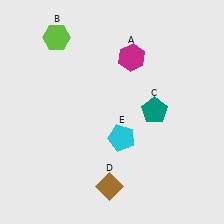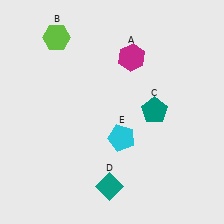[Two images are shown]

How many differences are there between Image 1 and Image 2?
There is 1 difference between the two images.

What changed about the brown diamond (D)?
In Image 1, D is brown. In Image 2, it changed to teal.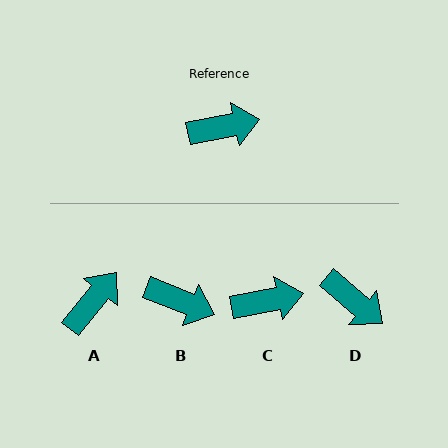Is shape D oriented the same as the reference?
No, it is off by about 51 degrees.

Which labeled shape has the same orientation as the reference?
C.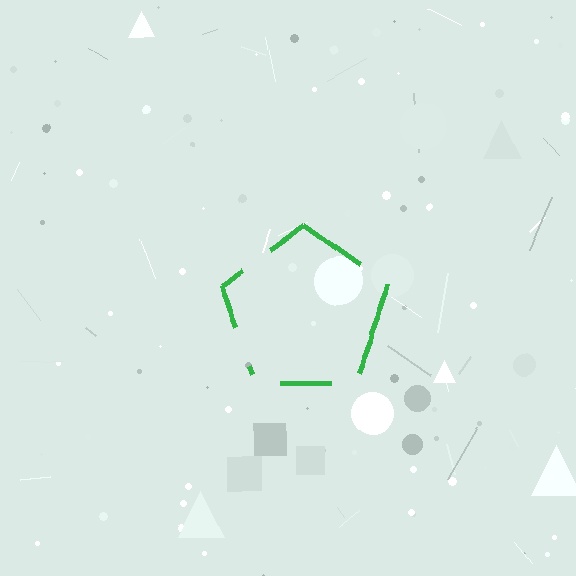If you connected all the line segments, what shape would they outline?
They would outline a pentagon.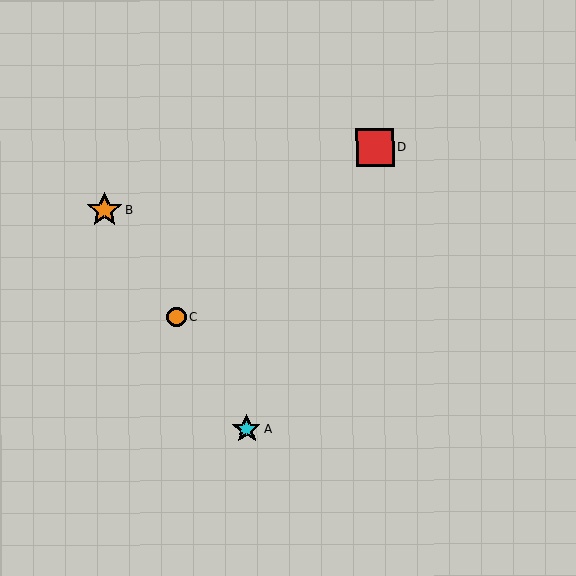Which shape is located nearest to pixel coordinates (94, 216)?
The orange star (labeled B) at (104, 210) is nearest to that location.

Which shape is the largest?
The red square (labeled D) is the largest.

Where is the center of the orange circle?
The center of the orange circle is at (177, 317).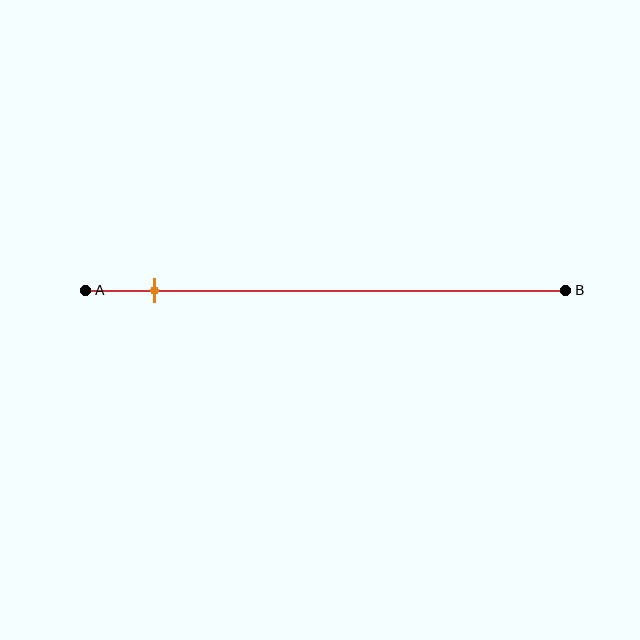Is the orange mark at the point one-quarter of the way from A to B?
No, the mark is at about 15% from A, not at the 25% one-quarter point.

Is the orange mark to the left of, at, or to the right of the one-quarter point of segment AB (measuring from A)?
The orange mark is to the left of the one-quarter point of segment AB.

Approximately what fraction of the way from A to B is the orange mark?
The orange mark is approximately 15% of the way from A to B.